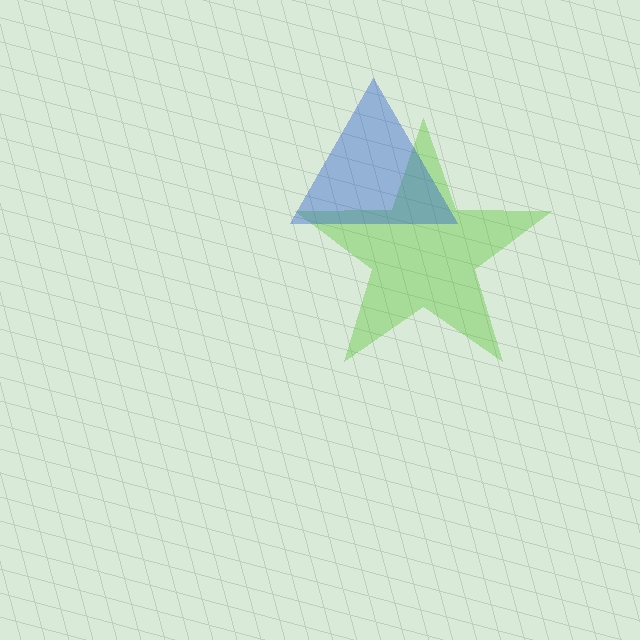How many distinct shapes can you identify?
There are 2 distinct shapes: a lime star, a blue triangle.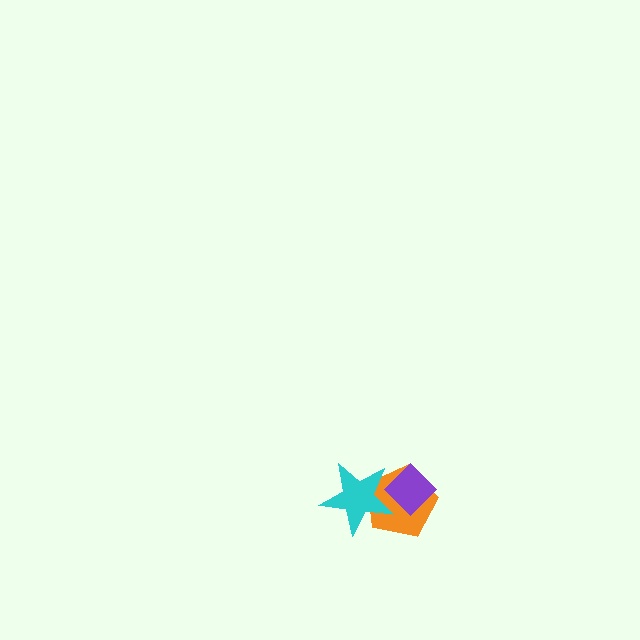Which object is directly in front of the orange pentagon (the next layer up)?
The cyan star is directly in front of the orange pentagon.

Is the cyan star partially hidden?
Yes, it is partially covered by another shape.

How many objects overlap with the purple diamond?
2 objects overlap with the purple diamond.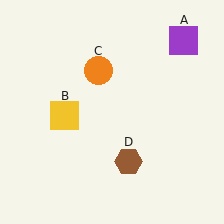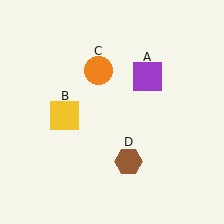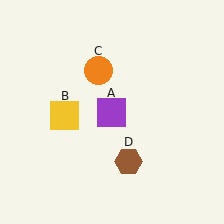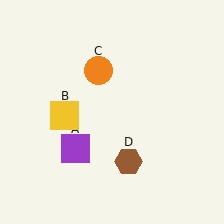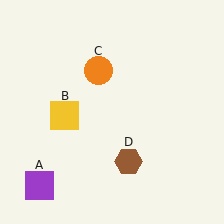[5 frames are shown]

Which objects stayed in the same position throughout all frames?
Yellow square (object B) and orange circle (object C) and brown hexagon (object D) remained stationary.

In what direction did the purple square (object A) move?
The purple square (object A) moved down and to the left.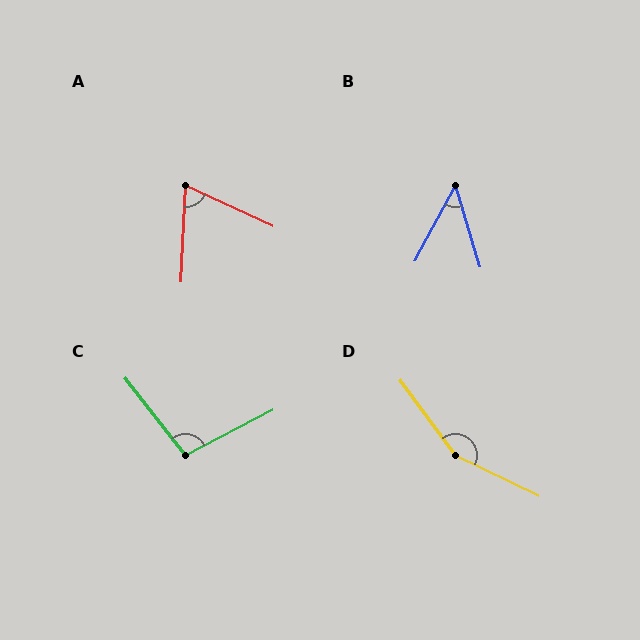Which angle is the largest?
D, at approximately 152 degrees.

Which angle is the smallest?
B, at approximately 45 degrees.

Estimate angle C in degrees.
Approximately 100 degrees.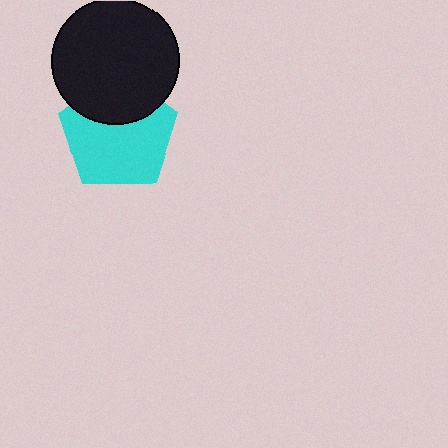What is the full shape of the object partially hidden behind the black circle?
The partially hidden object is a cyan pentagon.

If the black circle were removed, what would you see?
You would see the complete cyan pentagon.